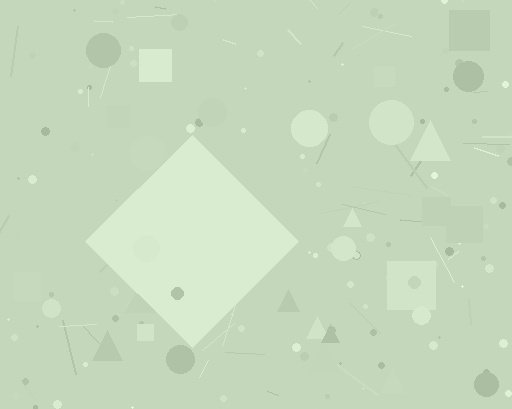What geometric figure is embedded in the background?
A diamond is embedded in the background.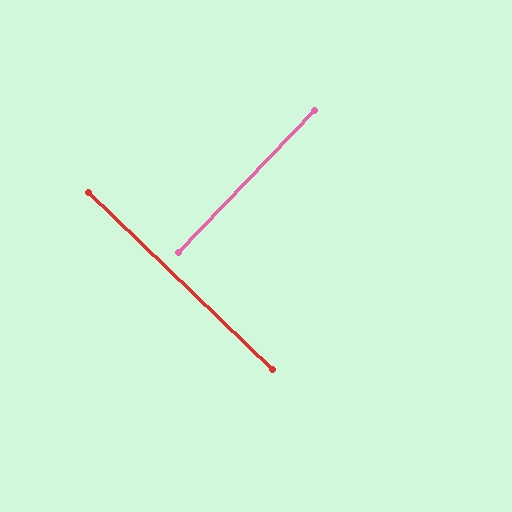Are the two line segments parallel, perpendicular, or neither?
Perpendicular — they meet at approximately 90°.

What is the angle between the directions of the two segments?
Approximately 90 degrees.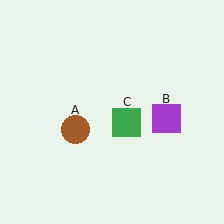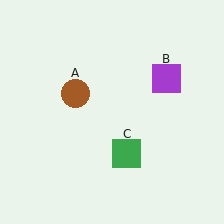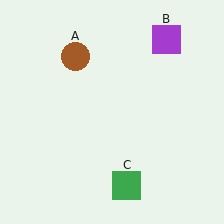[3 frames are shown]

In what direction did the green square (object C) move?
The green square (object C) moved down.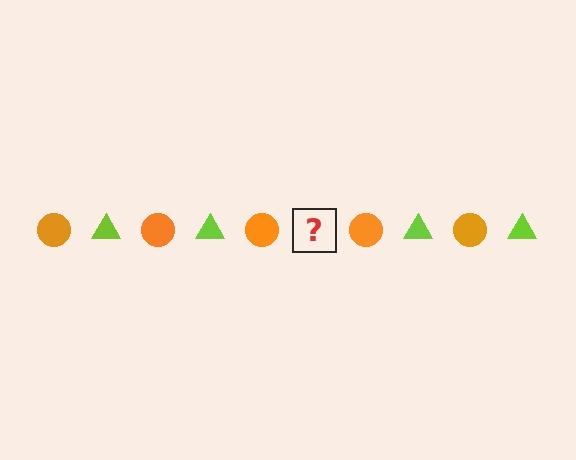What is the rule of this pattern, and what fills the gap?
The rule is that the pattern alternates between orange circle and lime triangle. The gap should be filled with a lime triangle.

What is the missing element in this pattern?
The missing element is a lime triangle.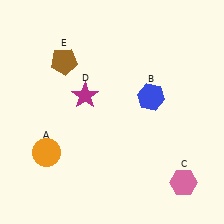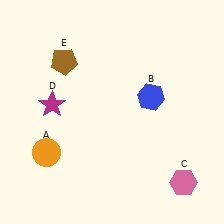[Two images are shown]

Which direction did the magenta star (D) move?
The magenta star (D) moved left.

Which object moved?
The magenta star (D) moved left.